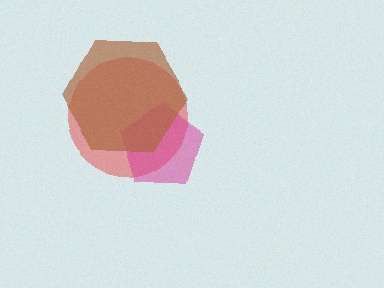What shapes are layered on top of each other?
The layered shapes are: a red circle, a magenta pentagon, a brown hexagon.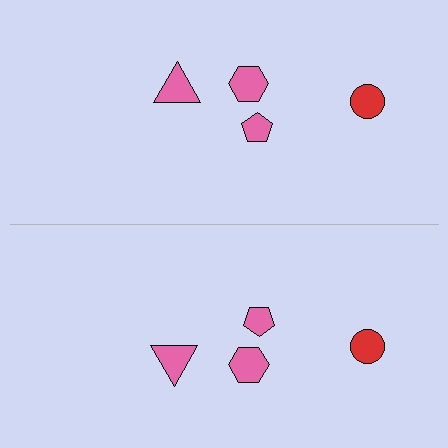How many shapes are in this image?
There are 8 shapes in this image.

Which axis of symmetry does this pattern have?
The pattern has a horizontal axis of symmetry running through the center of the image.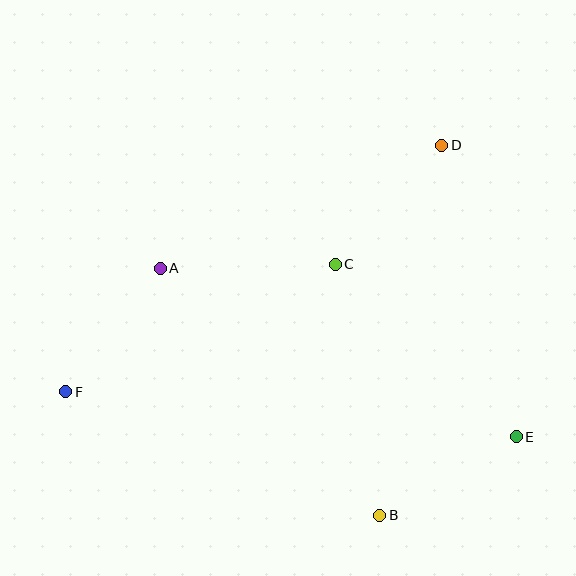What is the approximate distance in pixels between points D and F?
The distance between D and F is approximately 449 pixels.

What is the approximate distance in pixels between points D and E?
The distance between D and E is approximately 301 pixels.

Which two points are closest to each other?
Points A and F are closest to each other.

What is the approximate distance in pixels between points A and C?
The distance between A and C is approximately 175 pixels.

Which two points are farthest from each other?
Points E and F are farthest from each other.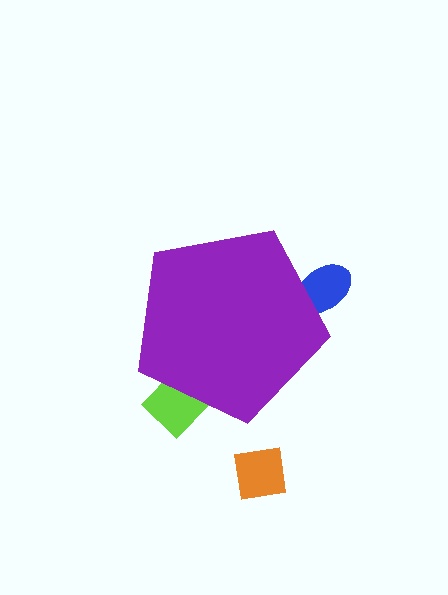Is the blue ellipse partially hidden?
Yes, the blue ellipse is partially hidden behind the purple pentagon.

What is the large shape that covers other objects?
A purple pentagon.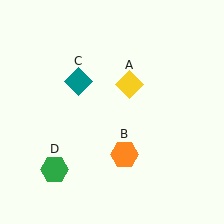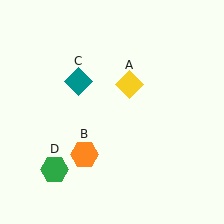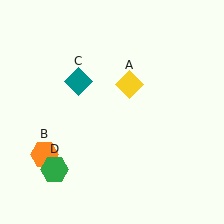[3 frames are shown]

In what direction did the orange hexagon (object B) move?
The orange hexagon (object B) moved left.